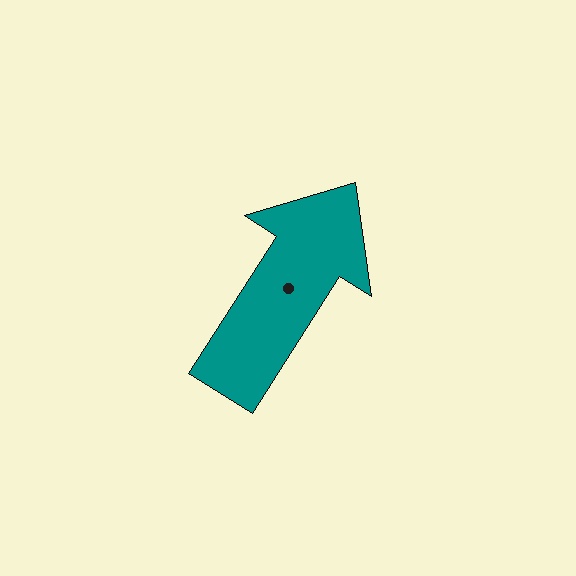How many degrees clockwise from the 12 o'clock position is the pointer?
Approximately 33 degrees.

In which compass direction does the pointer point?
Northeast.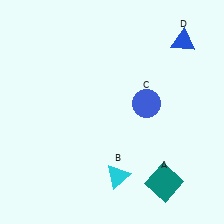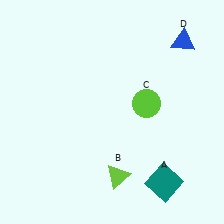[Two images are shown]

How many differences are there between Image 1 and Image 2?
There are 2 differences between the two images.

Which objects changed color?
B changed from cyan to lime. C changed from blue to lime.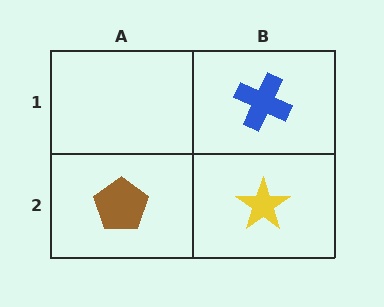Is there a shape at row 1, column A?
No, that cell is empty.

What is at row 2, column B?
A yellow star.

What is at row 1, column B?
A blue cross.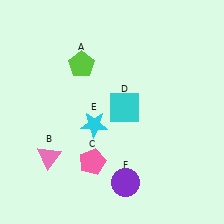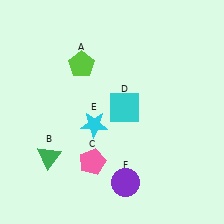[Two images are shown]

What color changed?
The triangle (B) changed from pink in Image 1 to green in Image 2.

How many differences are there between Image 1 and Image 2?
There is 1 difference between the two images.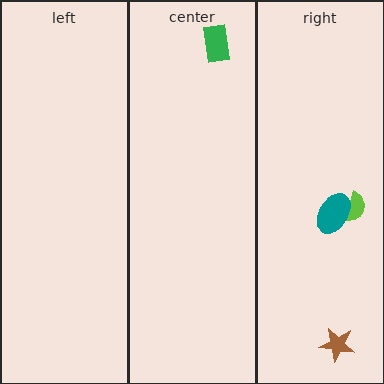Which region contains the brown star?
The right region.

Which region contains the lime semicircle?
The right region.